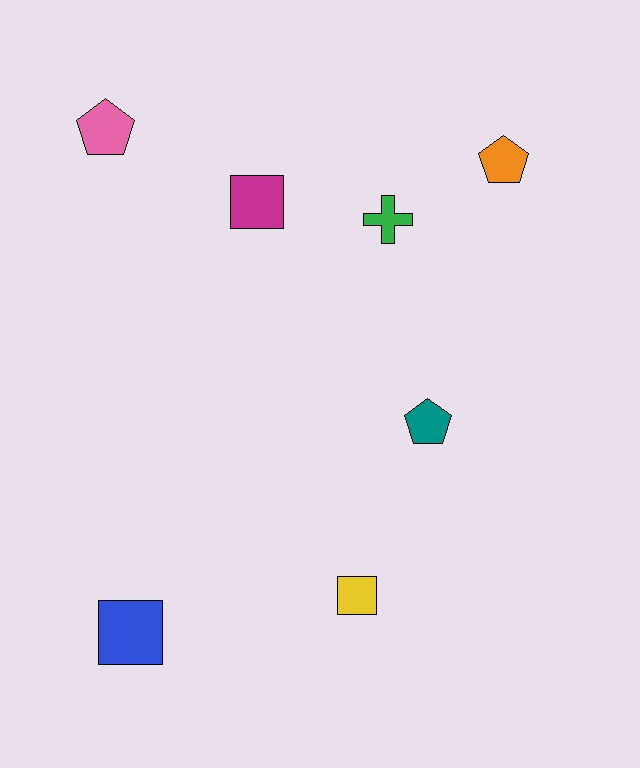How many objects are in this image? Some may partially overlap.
There are 7 objects.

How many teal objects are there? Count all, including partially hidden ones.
There is 1 teal object.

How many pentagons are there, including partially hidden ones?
There are 3 pentagons.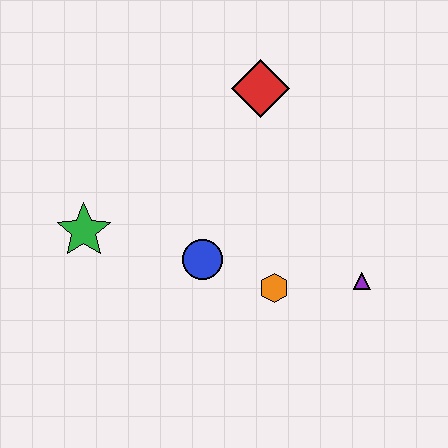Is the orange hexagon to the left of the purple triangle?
Yes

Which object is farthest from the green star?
The purple triangle is farthest from the green star.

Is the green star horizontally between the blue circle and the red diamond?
No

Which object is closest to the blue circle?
The orange hexagon is closest to the blue circle.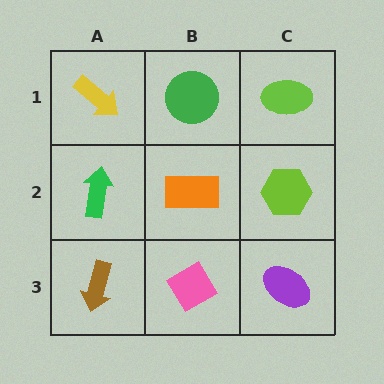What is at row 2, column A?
A green arrow.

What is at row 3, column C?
A purple ellipse.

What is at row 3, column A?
A brown arrow.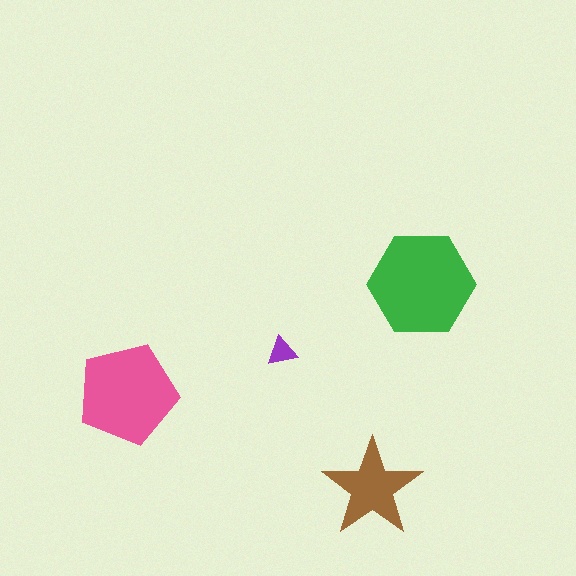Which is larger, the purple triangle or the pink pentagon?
The pink pentagon.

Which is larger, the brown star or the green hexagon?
The green hexagon.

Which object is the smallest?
The purple triangle.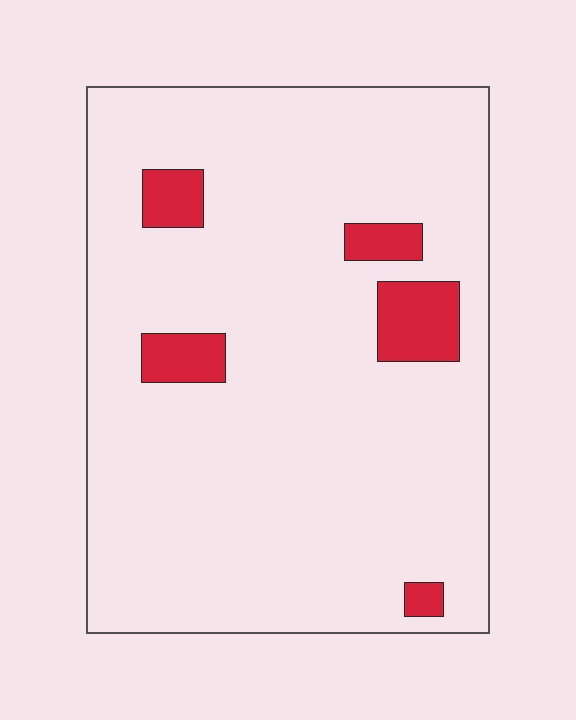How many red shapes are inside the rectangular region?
5.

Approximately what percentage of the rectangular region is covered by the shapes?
Approximately 10%.